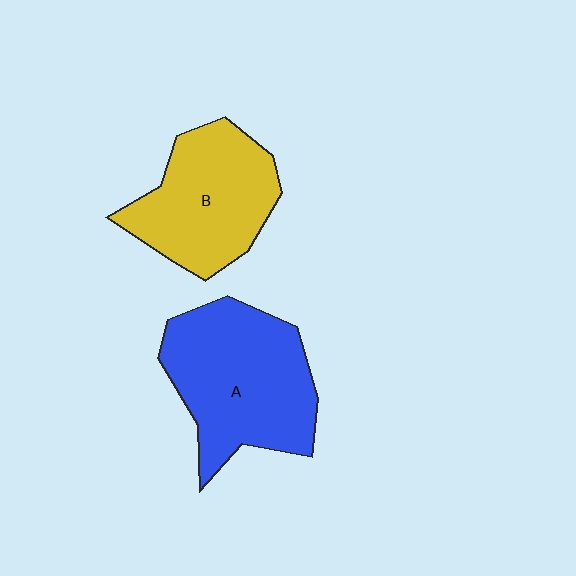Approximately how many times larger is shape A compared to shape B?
Approximately 1.2 times.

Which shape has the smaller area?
Shape B (yellow).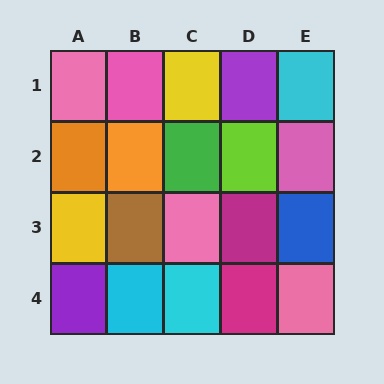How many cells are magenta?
2 cells are magenta.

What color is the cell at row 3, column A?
Yellow.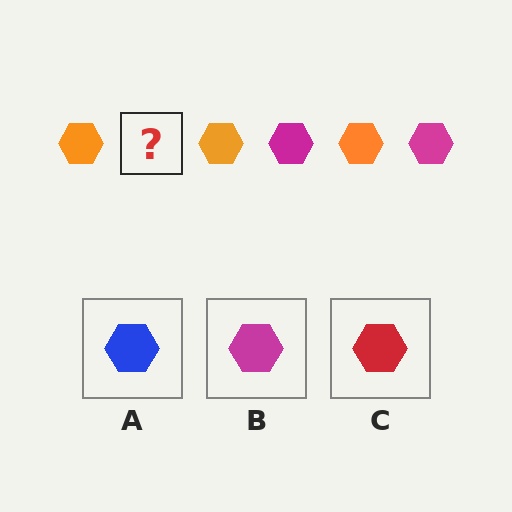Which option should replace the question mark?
Option B.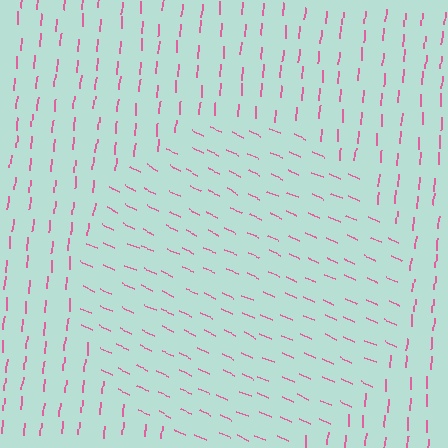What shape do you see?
I see a circle.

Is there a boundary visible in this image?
Yes, there is a texture boundary formed by a change in line orientation.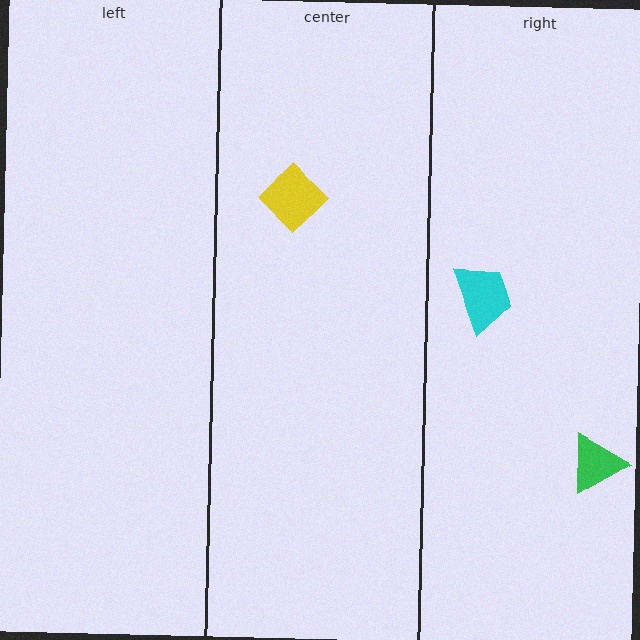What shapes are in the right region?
The cyan trapezoid, the green triangle.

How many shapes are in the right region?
2.